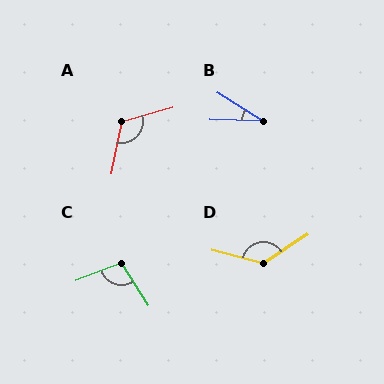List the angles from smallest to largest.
B (31°), C (102°), A (118°), D (132°).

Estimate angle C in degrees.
Approximately 102 degrees.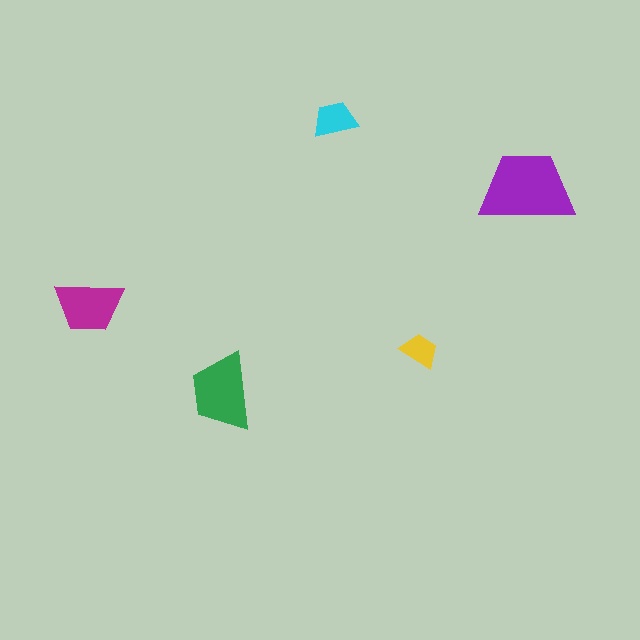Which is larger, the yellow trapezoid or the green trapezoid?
The green one.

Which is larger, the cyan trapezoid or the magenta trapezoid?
The magenta one.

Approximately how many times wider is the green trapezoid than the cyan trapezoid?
About 1.5 times wider.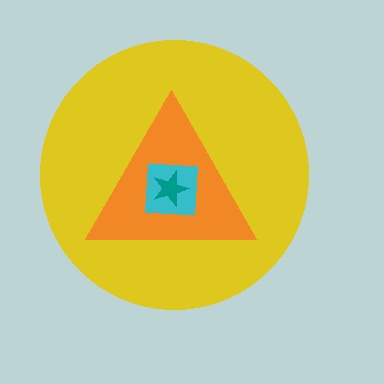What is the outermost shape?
The yellow circle.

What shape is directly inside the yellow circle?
The orange triangle.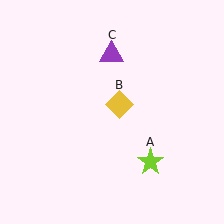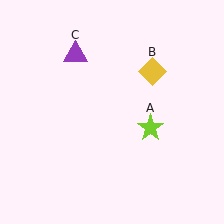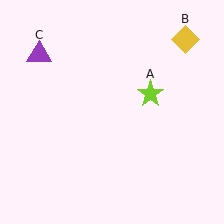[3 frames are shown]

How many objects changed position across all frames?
3 objects changed position: lime star (object A), yellow diamond (object B), purple triangle (object C).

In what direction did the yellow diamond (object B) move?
The yellow diamond (object B) moved up and to the right.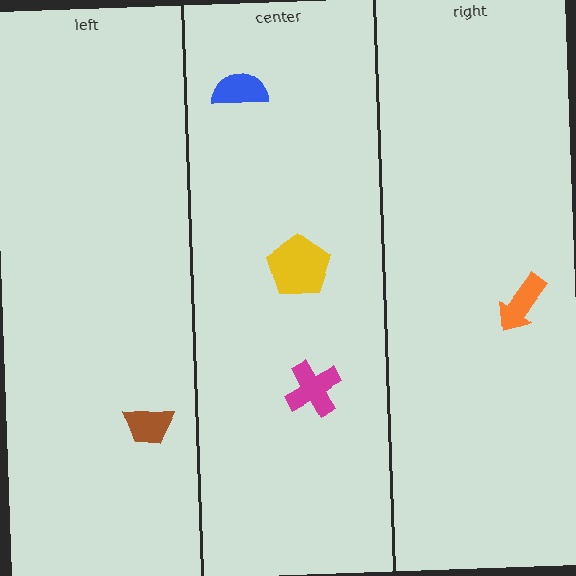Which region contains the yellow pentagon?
The center region.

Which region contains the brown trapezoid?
The left region.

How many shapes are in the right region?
1.